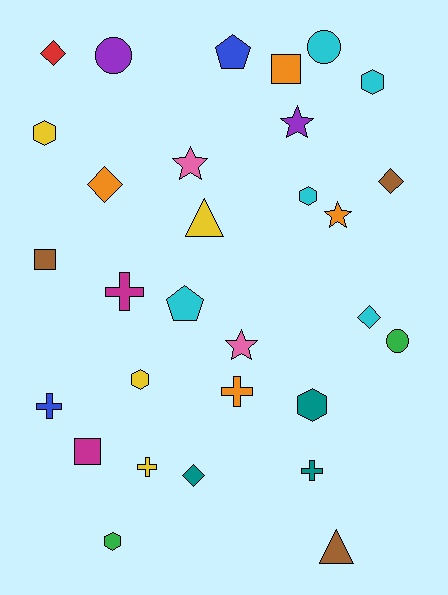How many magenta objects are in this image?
There are 2 magenta objects.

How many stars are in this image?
There are 4 stars.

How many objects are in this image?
There are 30 objects.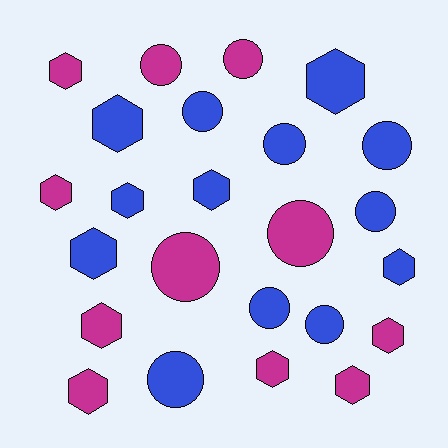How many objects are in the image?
There are 24 objects.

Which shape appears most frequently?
Hexagon, with 13 objects.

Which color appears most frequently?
Blue, with 13 objects.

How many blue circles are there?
There are 7 blue circles.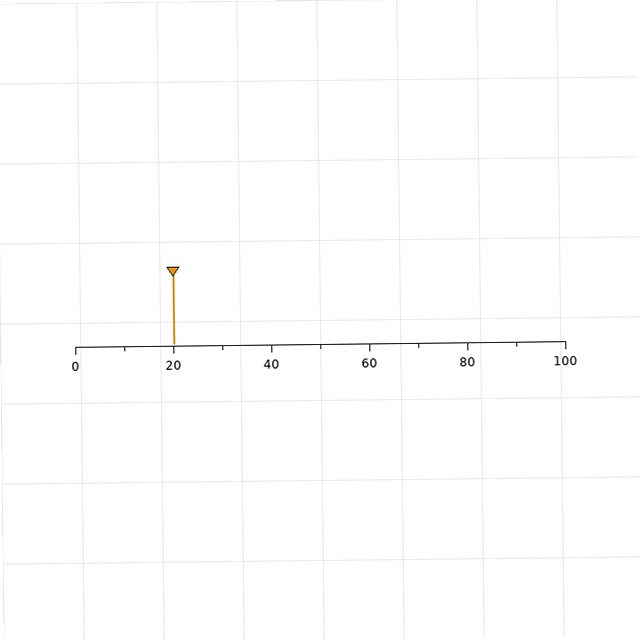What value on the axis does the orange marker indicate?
The marker indicates approximately 20.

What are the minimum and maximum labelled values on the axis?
The axis runs from 0 to 100.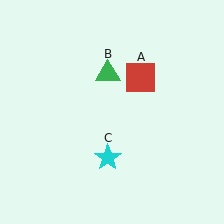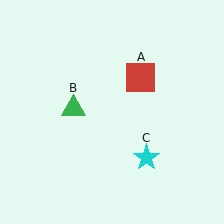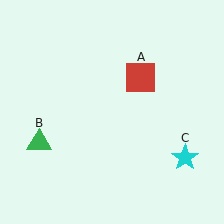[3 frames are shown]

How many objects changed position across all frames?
2 objects changed position: green triangle (object B), cyan star (object C).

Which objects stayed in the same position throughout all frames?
Red square (object A) remained stationary.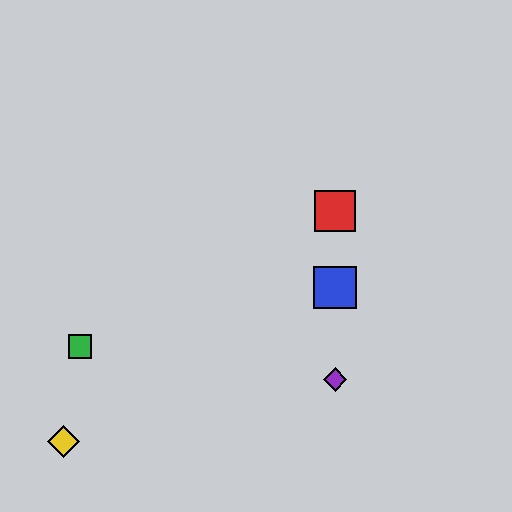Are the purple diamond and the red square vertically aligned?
Yes, both are at x≈335.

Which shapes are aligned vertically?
The red square, the blue square, the purple diamond are aligned vertically.